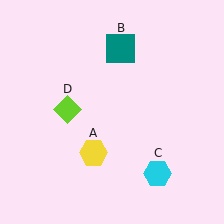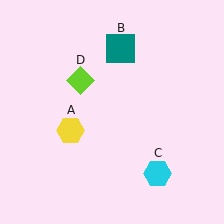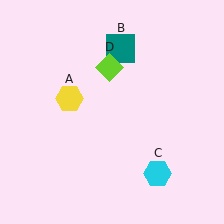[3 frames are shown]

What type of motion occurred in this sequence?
The yellow hexagon (object A), lime diamond (object D) rotated clockwise around the center of the scene.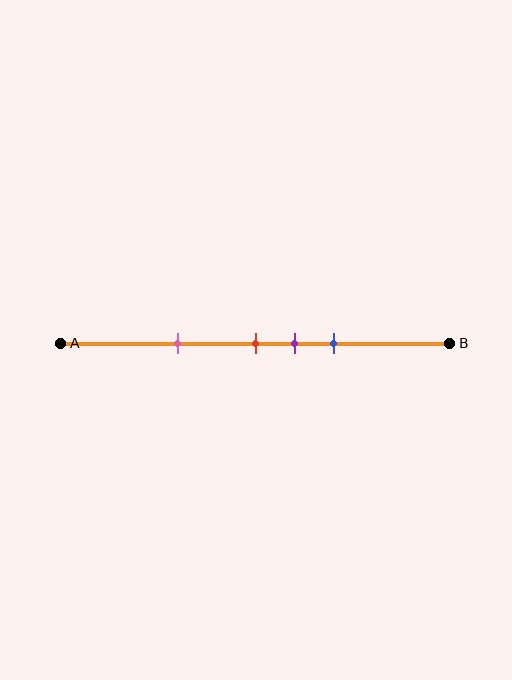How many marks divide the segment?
There are 4 marks dividing the segment.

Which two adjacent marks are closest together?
The red and purple marks are the closest adjacent pair.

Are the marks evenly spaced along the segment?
No, the marks are not evenly spaced.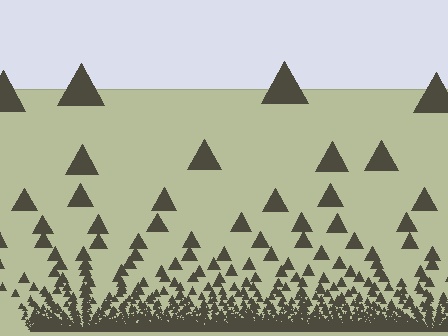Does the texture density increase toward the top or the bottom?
Density increases toward the bottom.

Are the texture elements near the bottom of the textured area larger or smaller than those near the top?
Smaller. The gradient is inverted — elements near the bottom are smaller and denser.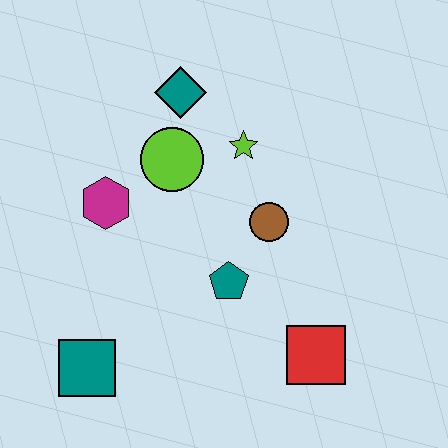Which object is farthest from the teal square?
The teal diamond is farthest from the teal square.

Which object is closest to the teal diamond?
The lime circle is closest to the teal diamond.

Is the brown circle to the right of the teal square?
Yes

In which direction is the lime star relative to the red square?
The lime star is above the red square.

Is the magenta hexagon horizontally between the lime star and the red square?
No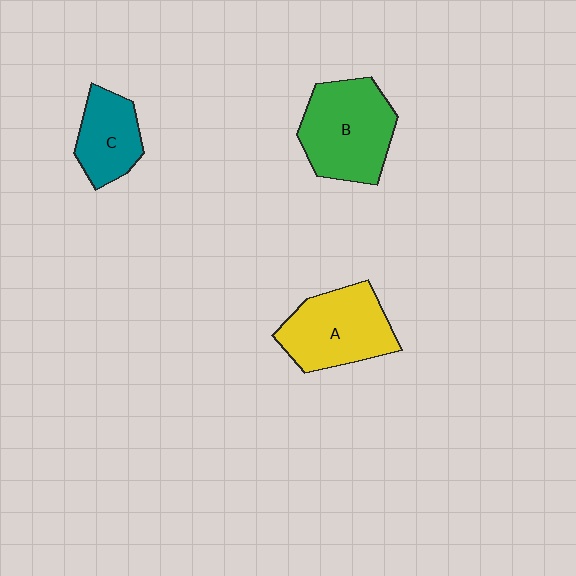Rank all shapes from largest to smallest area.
From largest to smallest: B (green), A (yellow), C (teal).